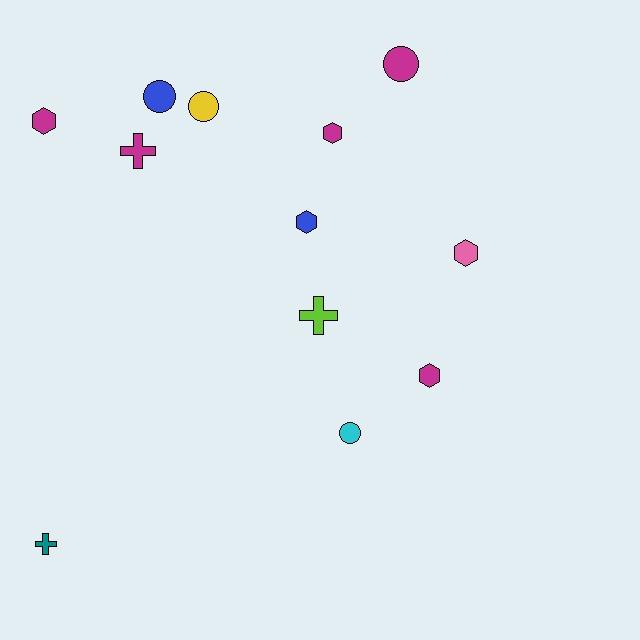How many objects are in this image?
There are 12 objects.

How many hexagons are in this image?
There are 5 hexagons.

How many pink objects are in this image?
There is 1 pink object.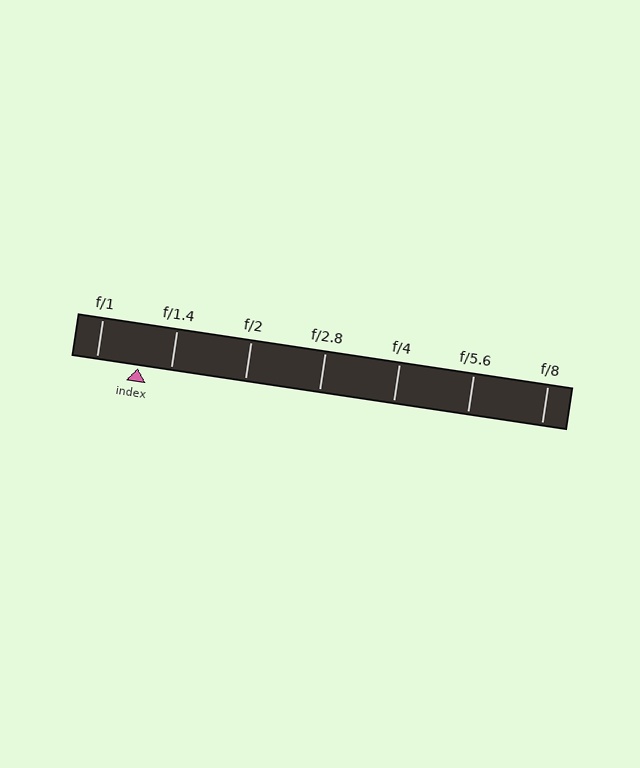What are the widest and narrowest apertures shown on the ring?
The widest aperture shown is f/1 and the narrowest is f/8.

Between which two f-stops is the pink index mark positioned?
The index mark is between f/1 and f/1.4.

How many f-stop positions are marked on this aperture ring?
There are 7 f-stop positions marked.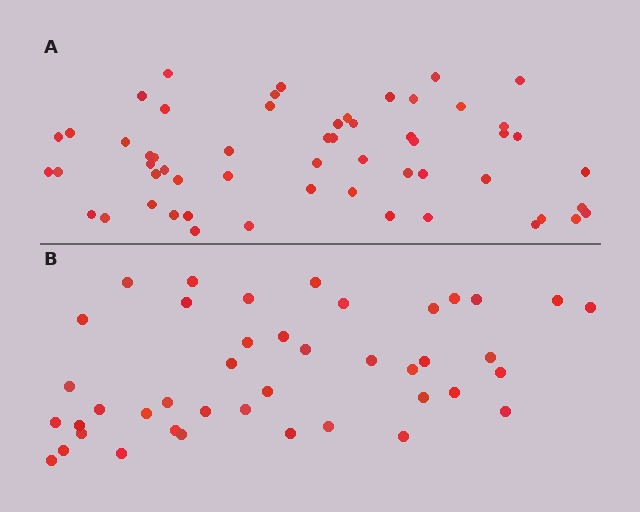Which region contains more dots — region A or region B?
Region A (the top region) has more dots.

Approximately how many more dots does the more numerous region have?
Region A has approximately 15 more dots than region B.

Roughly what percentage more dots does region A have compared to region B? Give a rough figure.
About 35% more.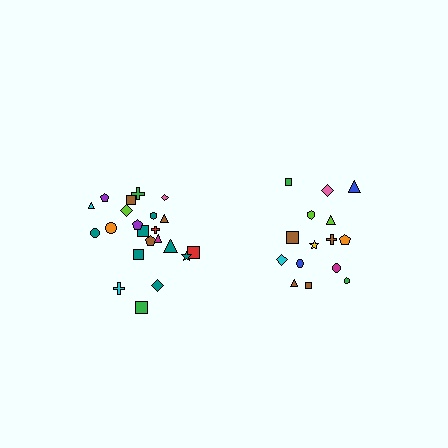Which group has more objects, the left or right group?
The left group.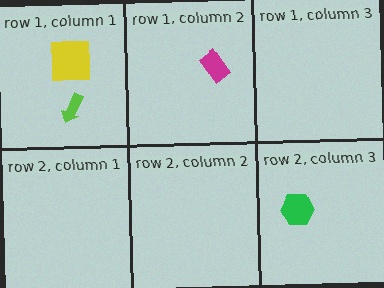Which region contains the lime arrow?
The row 1, column 1 region.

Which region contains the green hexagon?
The row 2, column 3 region.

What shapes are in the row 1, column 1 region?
The yellow square, the lime arrow.